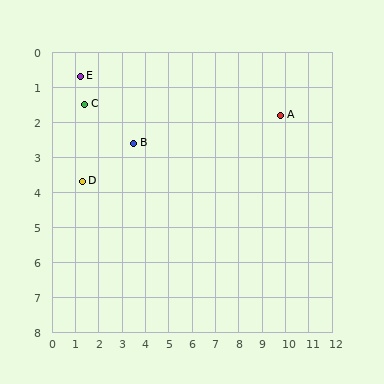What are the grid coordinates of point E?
Point E is at approximately (1.2, 0.7).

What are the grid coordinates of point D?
Point D is at approximately (1.3, 3.7).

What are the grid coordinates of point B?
Point B is at approximately (3.5, 2.6).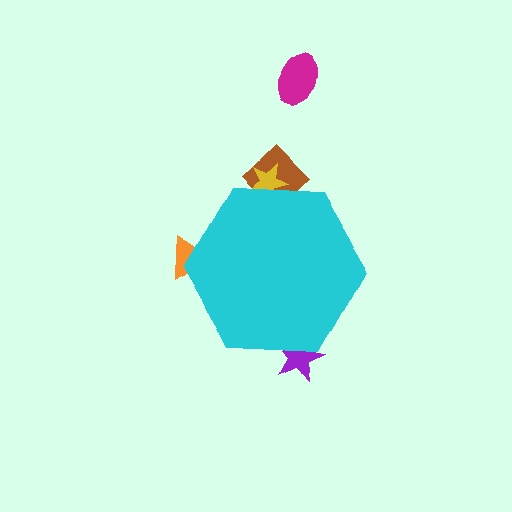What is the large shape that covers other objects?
A cyan hexagon.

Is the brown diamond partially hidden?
Yes, the brown diamond is partially hidden behind the cyan hexagon.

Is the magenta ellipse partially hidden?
No, the magenta ellipse is fully visible.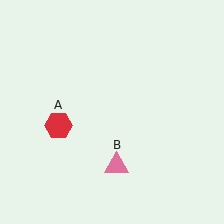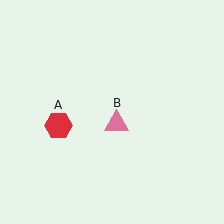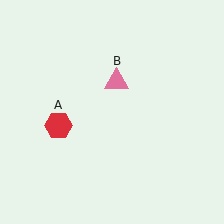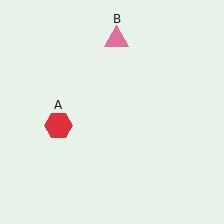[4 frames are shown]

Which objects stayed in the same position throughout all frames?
Red hexagon (object A) remained stationary.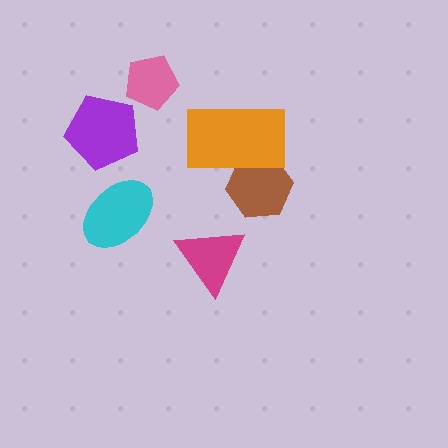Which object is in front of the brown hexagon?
The orange rectangle is in front of the brown hexagon.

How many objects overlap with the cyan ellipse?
0 objects overlap with the cyan ellipse.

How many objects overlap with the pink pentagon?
0 objects overlap with the pink pentagon.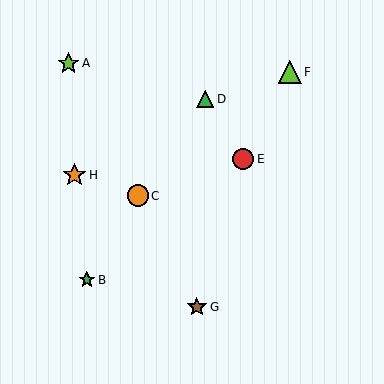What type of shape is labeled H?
Shape H is an orange star.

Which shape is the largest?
The orange star (labeled H) is the largest.